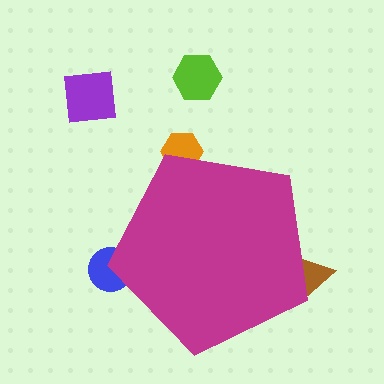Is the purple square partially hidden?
No, the purple square is fully visible.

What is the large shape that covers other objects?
A magenta pentagon.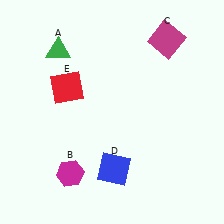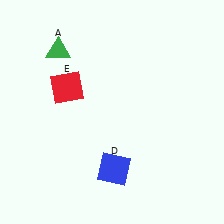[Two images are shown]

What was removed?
The magenta square (C), the magenta hexagon (B) were removed in Image 2.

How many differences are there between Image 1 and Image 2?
There are 2 differences between the two images.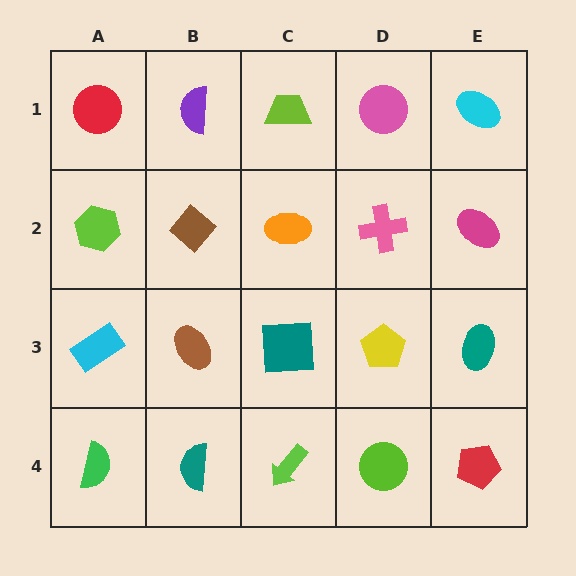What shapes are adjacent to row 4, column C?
A teal square (row 3, column C), a teal semicircle (row 4, column B), a lime circle (row 4, column D).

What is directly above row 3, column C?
An orange ellipse.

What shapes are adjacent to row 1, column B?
A brown diamond (row 2, column B), a red circle (row 1, column A), a lime trapezoid (row 1, column C).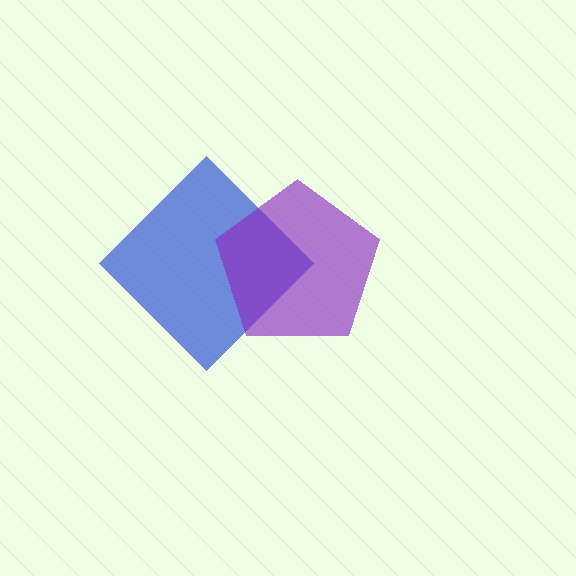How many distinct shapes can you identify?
There are 2 distinct shapes: a blue diamond, a purple pentagon.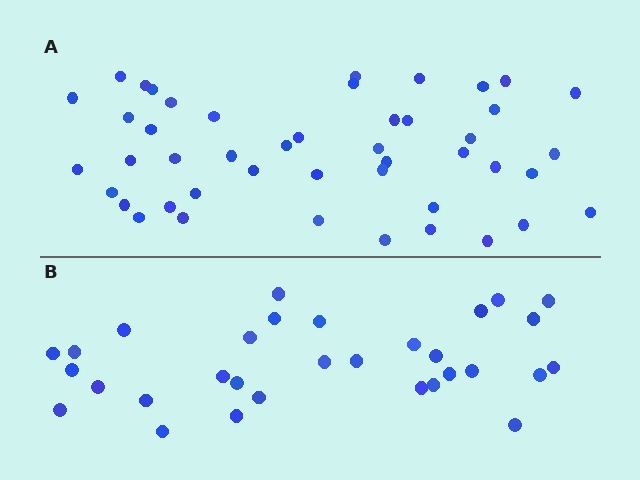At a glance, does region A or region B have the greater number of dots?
Region A (the top region) has more dots.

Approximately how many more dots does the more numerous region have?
Region A has approximately 15 more dots than region B.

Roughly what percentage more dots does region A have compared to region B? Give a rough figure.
About 50% more.